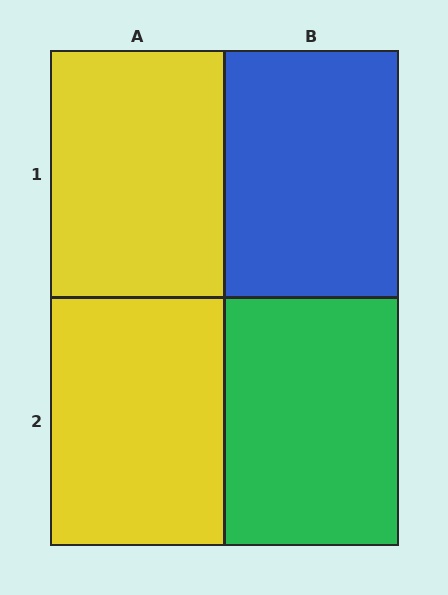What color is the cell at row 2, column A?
Yellow.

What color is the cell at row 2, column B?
Green.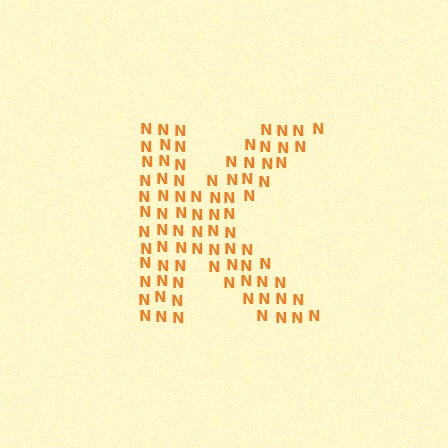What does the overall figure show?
The overall figure shows the letter K.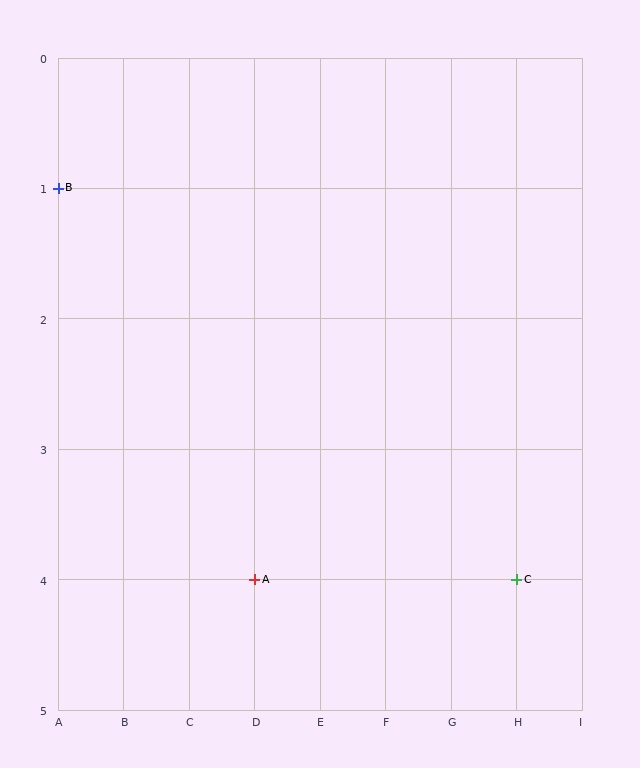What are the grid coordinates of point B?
Point B is at grid coordinates (A, 1).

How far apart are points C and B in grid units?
Points C and B are 7 columns and 3 rows apart (about 7.6 grid units diagonally).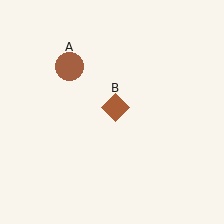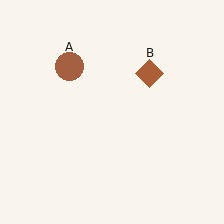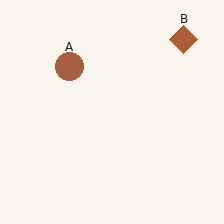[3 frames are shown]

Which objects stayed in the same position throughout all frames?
Brown circle (object A) remained stationary.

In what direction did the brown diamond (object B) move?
The brown diamond (object B) moved up and to the right.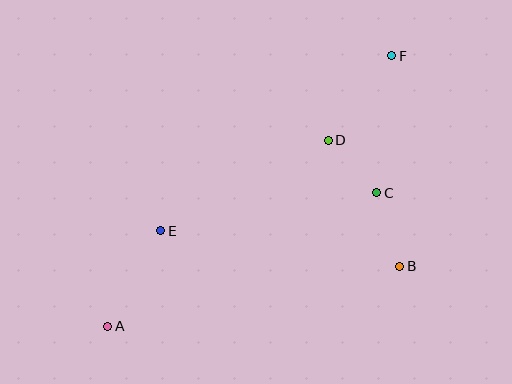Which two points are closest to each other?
Points C and D are closest to each other.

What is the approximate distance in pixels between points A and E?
The distance between A and E is approximately 110 pixels.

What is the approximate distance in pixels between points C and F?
The distance between C and F is approximately 138 pixels.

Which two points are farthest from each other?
Points A and F are farthest from each other.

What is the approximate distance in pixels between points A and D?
The distance between A and D is approximately 288 pixels.